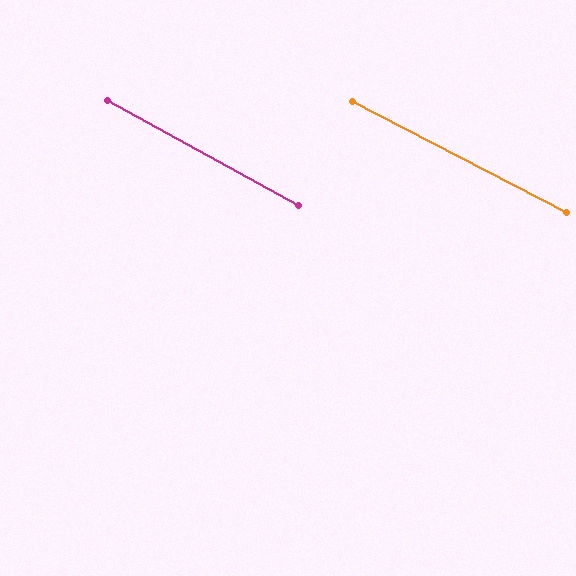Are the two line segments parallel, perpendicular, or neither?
Parallel — their directions differ by only 1.4°.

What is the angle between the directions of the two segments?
Approximately 1 degree.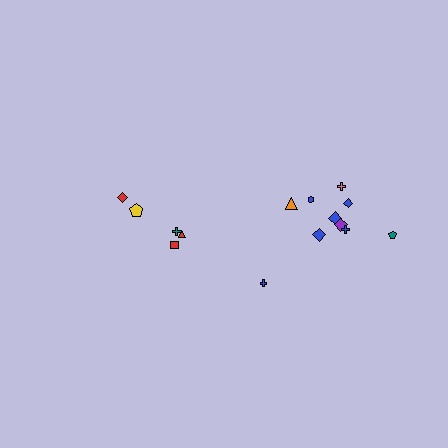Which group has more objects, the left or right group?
The right group.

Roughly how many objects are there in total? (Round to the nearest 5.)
Roughly 15 objects in total.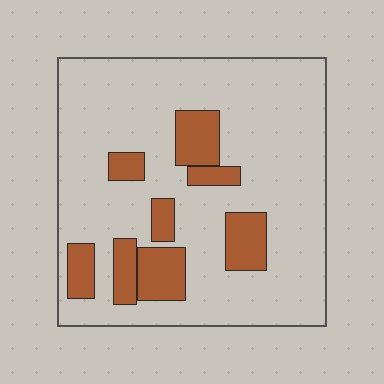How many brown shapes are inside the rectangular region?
8.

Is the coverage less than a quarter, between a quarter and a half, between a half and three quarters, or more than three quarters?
Less than a quarter.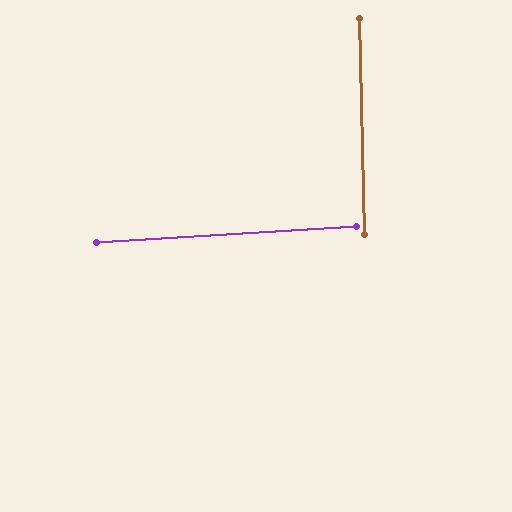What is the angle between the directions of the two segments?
Approximately 88 degrees.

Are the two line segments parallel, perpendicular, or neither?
Perpendicular — they meet at approximately 88°.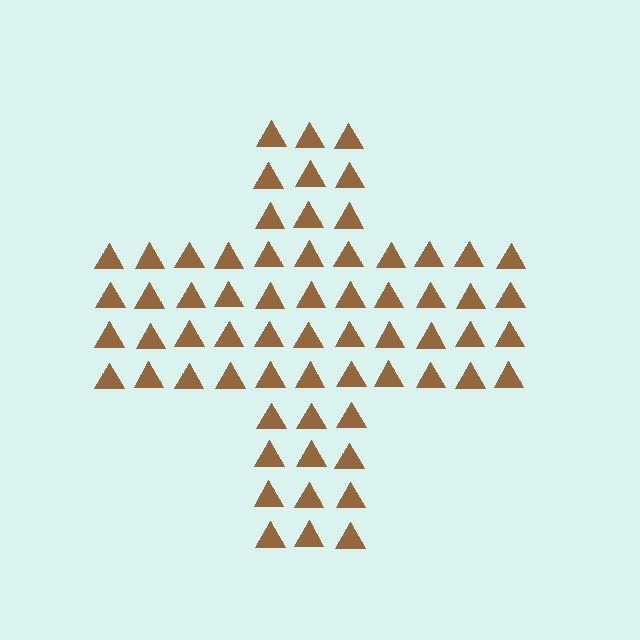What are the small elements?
The small elements are triangles.